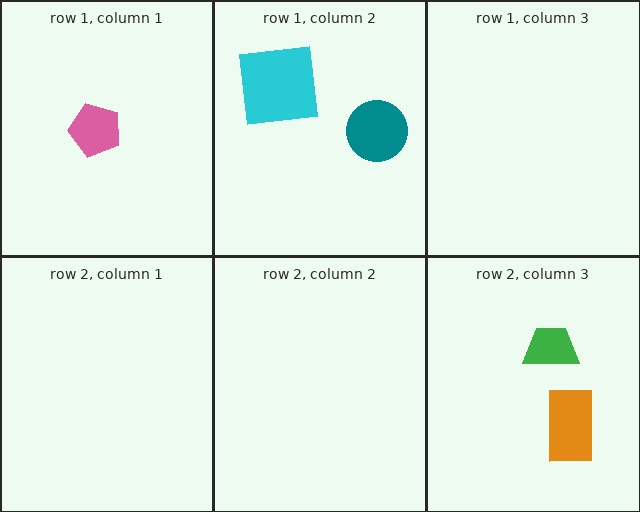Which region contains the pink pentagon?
The row 1, column 1 region.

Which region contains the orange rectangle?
The row 2, column 3 region.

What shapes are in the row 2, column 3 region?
The orange rectangle, the green trapezoid.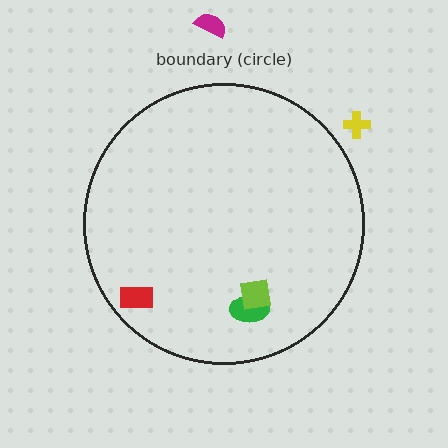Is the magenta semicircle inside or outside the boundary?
Outside.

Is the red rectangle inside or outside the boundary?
Inside.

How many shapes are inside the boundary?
3 inside, 2 outside.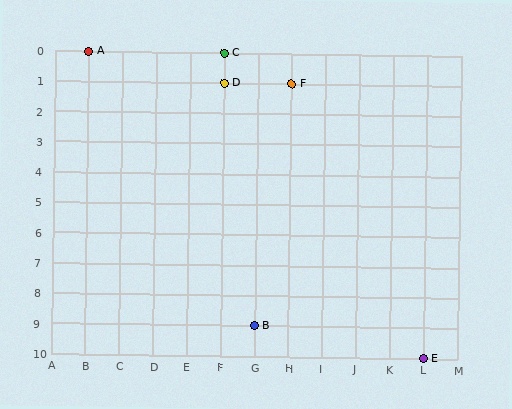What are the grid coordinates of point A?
Point A is at grid coordinates (B, 0).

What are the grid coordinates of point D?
Point D is at grid coordinates (F, 1).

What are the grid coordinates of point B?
Point B is at grid coordinates (G, 9).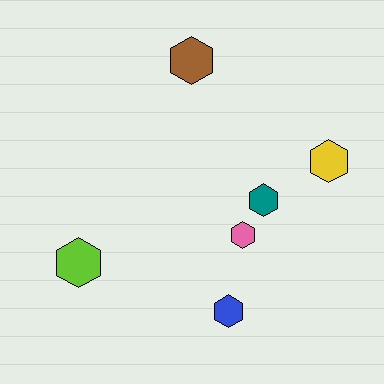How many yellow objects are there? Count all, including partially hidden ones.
There is 1 yellow object.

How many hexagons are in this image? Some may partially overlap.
There are 6 hexagons.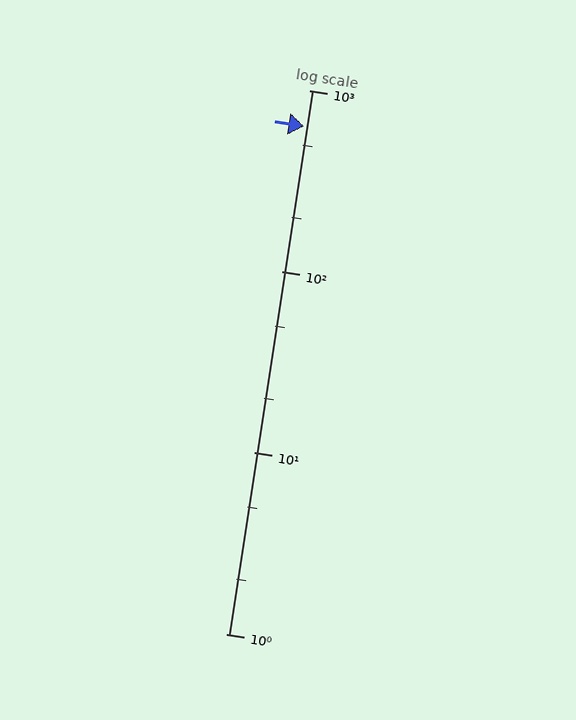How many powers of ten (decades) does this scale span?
The scale spans 3 decades, from 1 to 1000.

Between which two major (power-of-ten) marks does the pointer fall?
The pointer is between 100 and 1000.